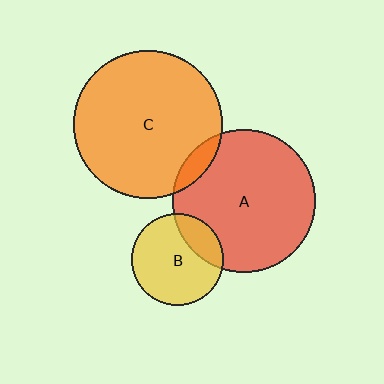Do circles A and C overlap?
Yes.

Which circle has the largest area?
Circle C (orange).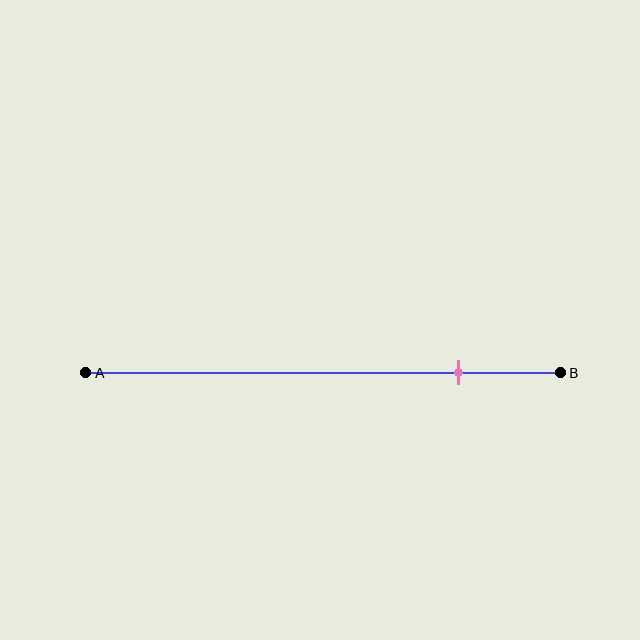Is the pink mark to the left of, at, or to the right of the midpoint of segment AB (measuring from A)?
The pink mark is to the right of the midpoint of segment AB.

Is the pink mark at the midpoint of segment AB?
No, the mark is at about 80% from A, not at the 50% midpoint.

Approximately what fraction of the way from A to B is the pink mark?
The pink mark is approximately 80% of the way from A to B.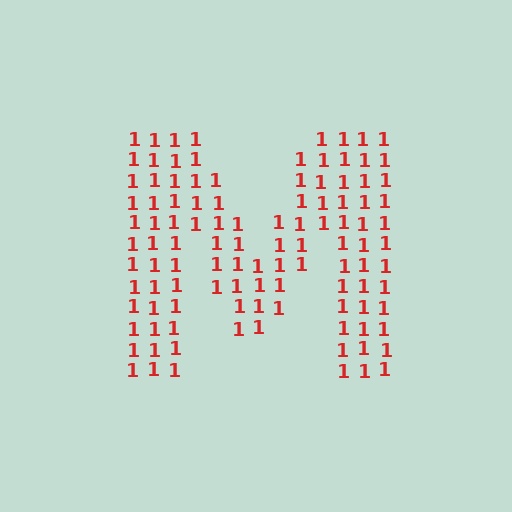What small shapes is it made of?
It is made of small digit 1's.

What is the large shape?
The large shape is the letter M.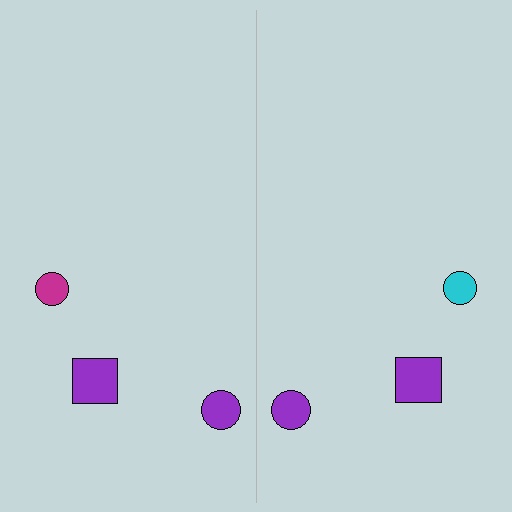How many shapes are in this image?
There are 6 shapes in this image.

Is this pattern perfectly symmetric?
No, the pattern is not perfectly symmetric. The cyan circle on the right side breaks the symmetry — its mirror counterpart is magenta.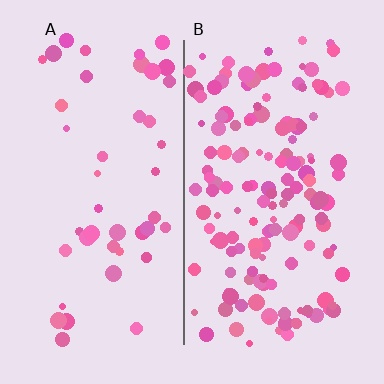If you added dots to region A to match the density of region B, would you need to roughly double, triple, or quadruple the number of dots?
Approximately triple.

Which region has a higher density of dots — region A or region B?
B (the right).